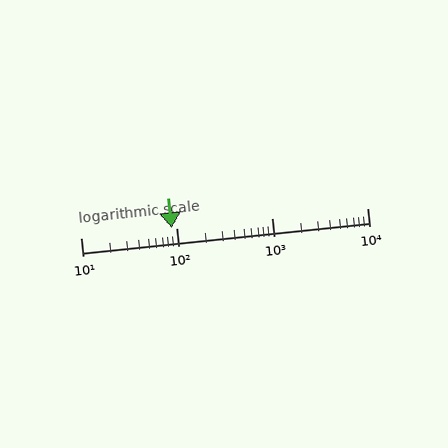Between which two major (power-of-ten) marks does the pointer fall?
The pointer is between 10 and 100.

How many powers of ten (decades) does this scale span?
The scale spans 3 decades, from 10 to 10000.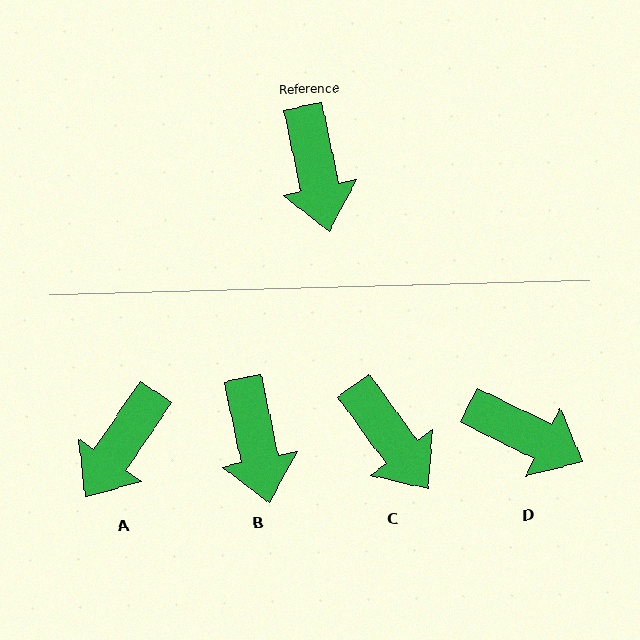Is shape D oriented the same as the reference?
No, it is off by about 52 degrees.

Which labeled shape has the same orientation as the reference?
B.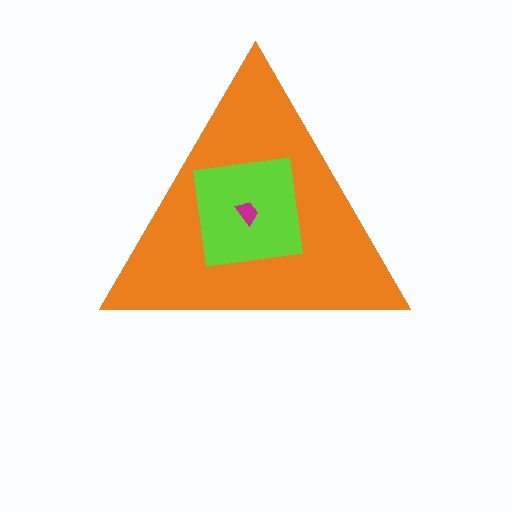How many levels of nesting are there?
3.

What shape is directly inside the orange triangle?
The lime square.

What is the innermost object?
The magenta trapezoid.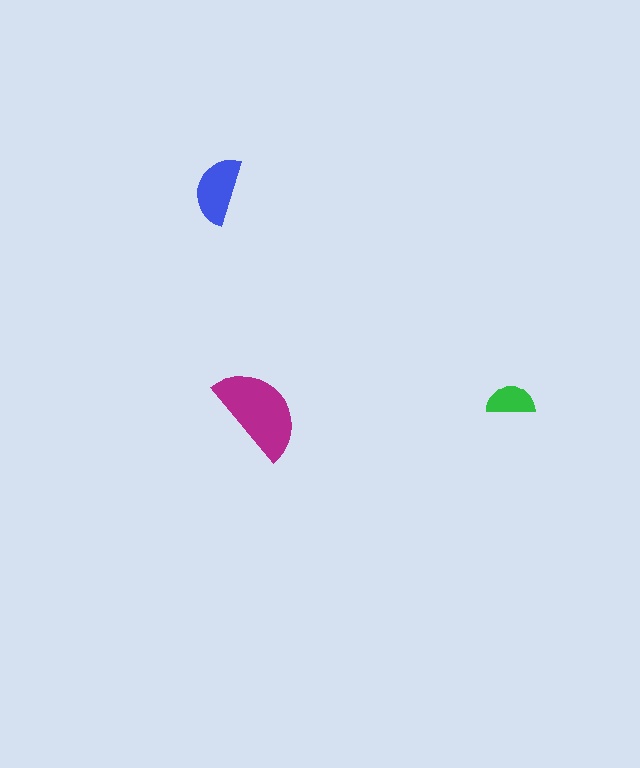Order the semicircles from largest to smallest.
the magenta one, the blue one, the green one.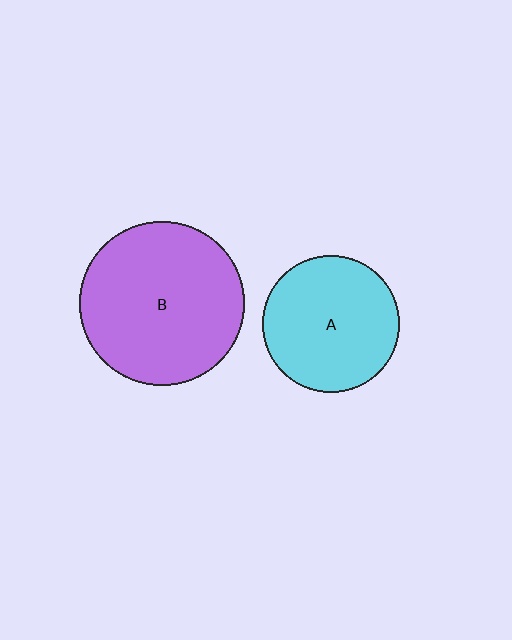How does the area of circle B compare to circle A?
Approximately 1.4 times.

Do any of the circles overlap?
No, none of the circles overlap.